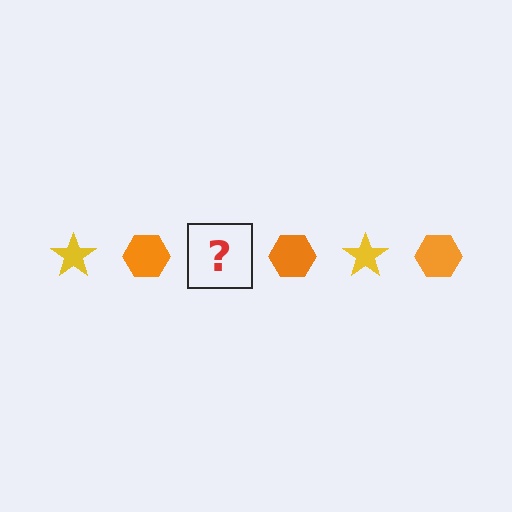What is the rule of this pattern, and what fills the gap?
The rule is that the pattern alternates between yellow star and orange hexagon. The gap should be filled with a yellow star.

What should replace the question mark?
The question mark should be replaced with a yellow star.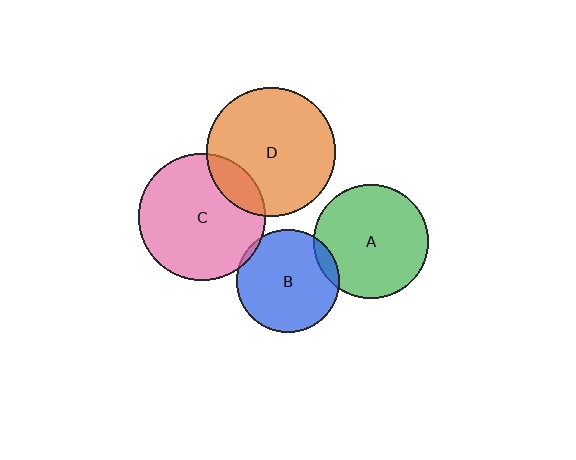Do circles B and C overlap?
Yes.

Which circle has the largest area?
Circle D (orange).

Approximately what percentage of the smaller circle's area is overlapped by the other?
Approximately 5%.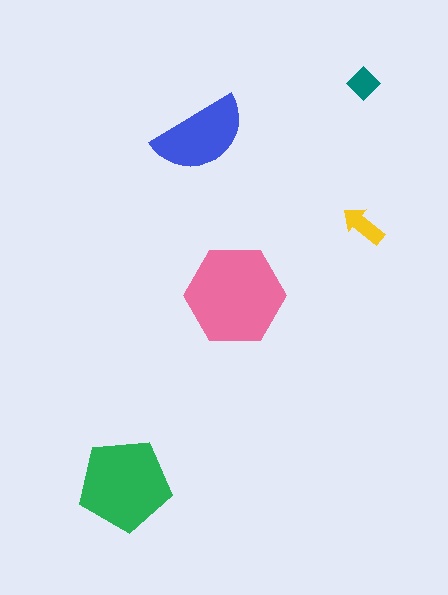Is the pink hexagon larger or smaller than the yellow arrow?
Larger.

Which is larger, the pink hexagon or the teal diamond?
The pink hexagon.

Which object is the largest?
The pink hexagon.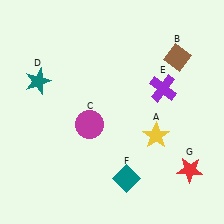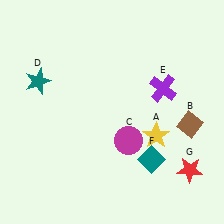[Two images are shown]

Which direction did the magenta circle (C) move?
The magenta circle (C) moved right.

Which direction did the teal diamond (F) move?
The teal diamond (F) moved right.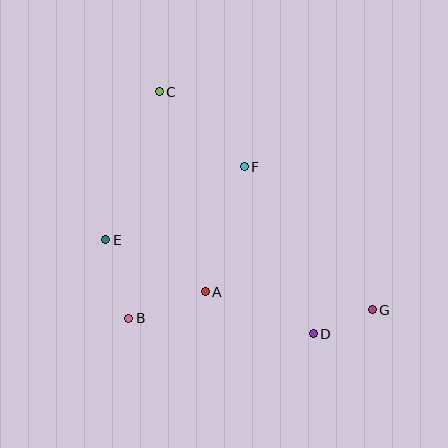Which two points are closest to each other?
Points D and G are closest to each other.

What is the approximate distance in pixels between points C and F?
The distance between C and F is approximately 114 pixels.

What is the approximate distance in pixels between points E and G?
The distance between E and G is approximately 275 pixels.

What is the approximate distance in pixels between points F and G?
The distance between F and G is approximately 192 pixels.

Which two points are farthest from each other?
Points C and G are farthest from each other.